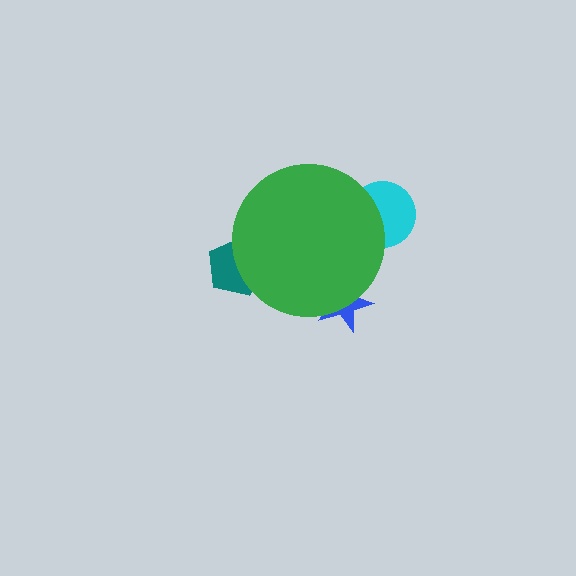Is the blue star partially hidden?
Yes, the blue star is partially hidden behind the green circle.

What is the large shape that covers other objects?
A green circle.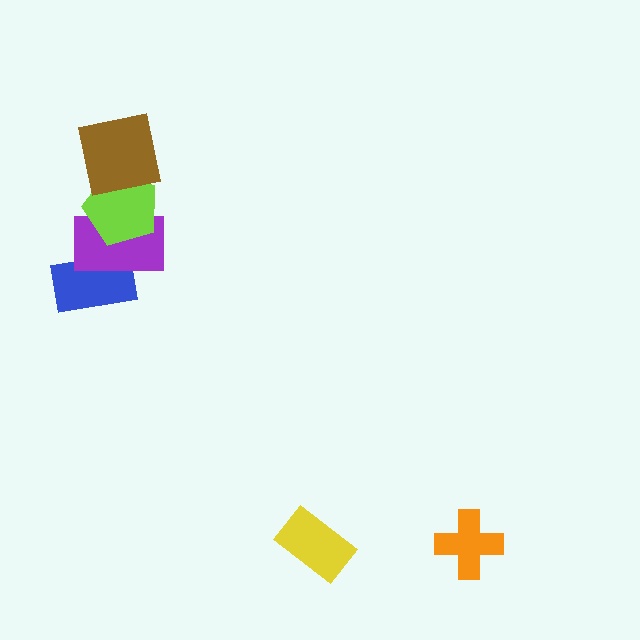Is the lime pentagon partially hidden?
Yes, it is partially covered by another shape.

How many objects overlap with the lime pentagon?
2 objects overlap with the lime pentagon.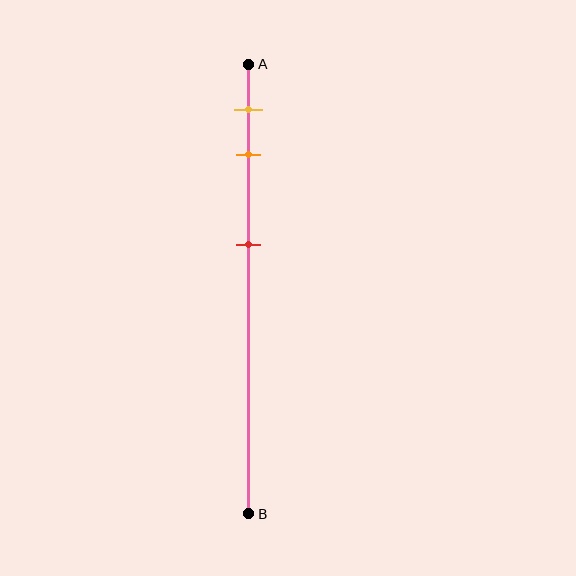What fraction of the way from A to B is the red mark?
The red mark is approximately 40% (0.4) of the way from A to B.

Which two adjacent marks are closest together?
The yellow and orange marks are the closest adjacent pair.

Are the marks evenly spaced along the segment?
No, the marks are not evenly spaced.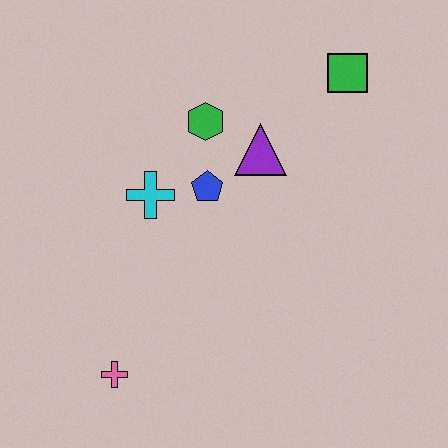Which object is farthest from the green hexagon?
The pink cross is farthest from the green hexagon.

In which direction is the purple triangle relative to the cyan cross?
The purple triangle is to the right of the cyan cross.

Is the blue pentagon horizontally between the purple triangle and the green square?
No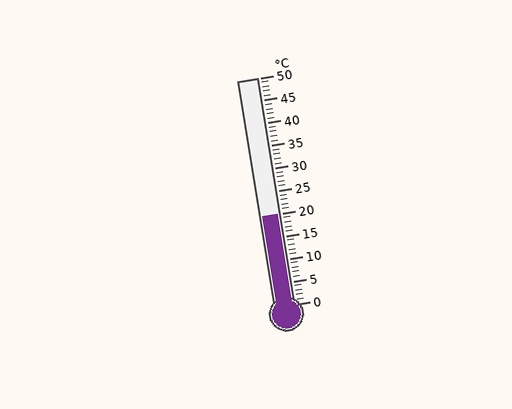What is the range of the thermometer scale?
The thermometer scale ranges from 0°C to 50°C.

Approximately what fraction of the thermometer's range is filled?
The thermometer is filled to approximately 40% of its range.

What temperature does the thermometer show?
The thermometer shows approximately 20°C.